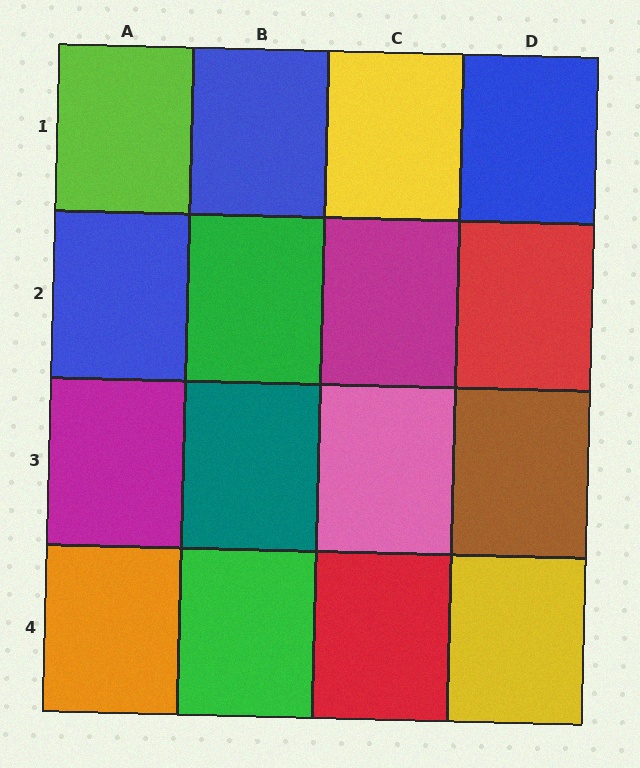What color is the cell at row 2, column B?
Green.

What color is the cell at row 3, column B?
Teal.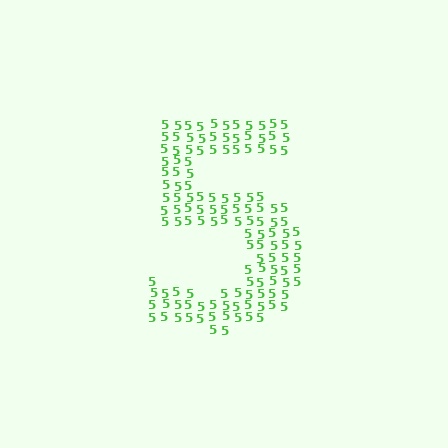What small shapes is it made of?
It is made of small digit 5's.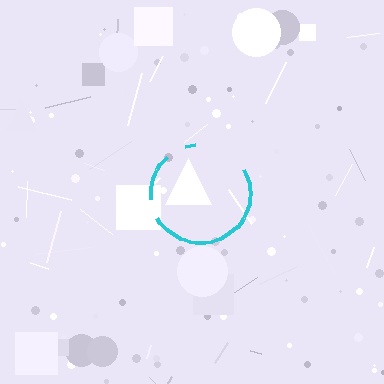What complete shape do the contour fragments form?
The contour fragments form a circle.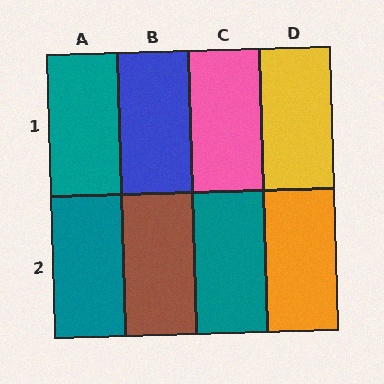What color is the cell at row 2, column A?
Teal.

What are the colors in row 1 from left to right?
Teal, blue, pink, yellow.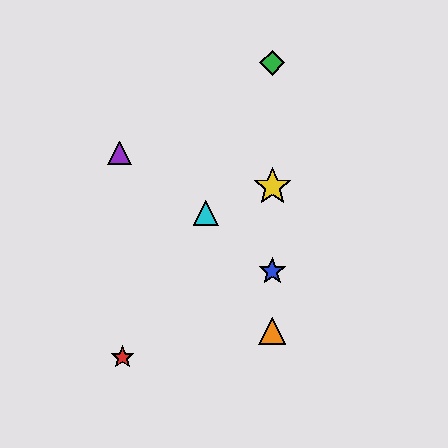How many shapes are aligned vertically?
4 shapes (the blue star, the green diamond, the yellow star, the orange triangle) are aligned vertically.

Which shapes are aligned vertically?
The blue star, the green diamond, the yellow star, the orange triangle are aligned vertically.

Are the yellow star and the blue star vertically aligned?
Yes, both are at x≈272.